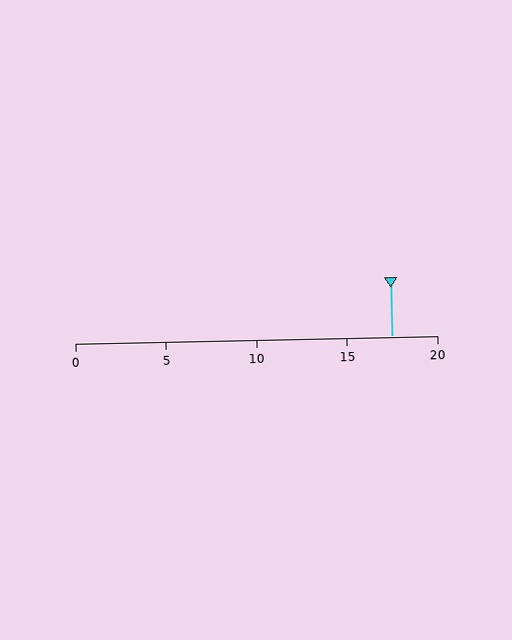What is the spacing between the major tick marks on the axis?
The major ticks are spaced 5 apart.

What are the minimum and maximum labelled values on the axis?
The axis runs from 0 to 20.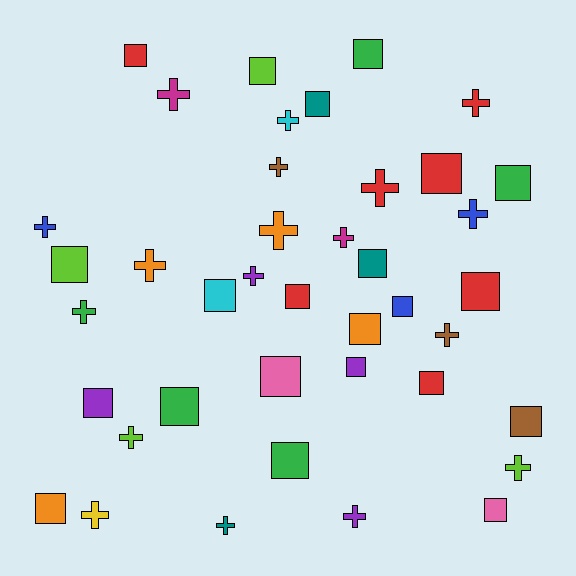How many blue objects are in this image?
There are 3 blue objects.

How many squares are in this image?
There are 22 squares.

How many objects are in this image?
There are 40 objects.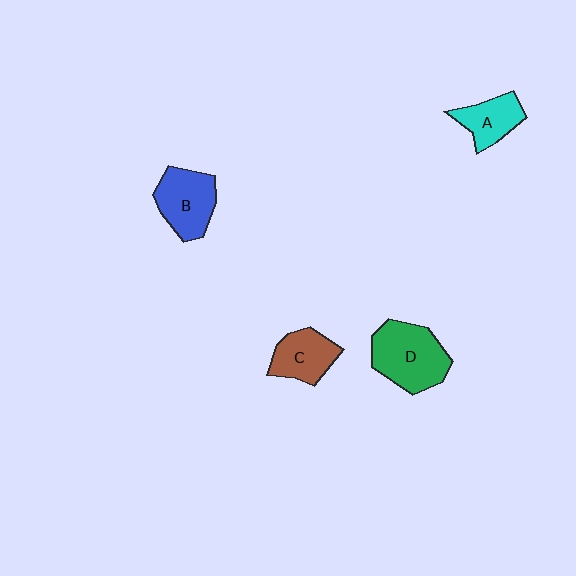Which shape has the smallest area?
Shape A (cyan).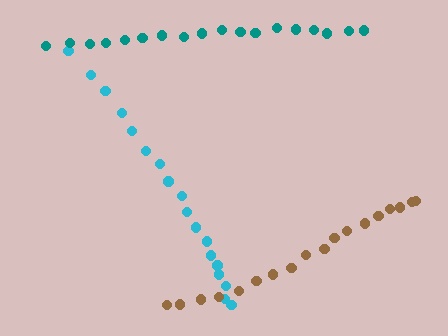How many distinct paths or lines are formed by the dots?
There are 3 distinct paths.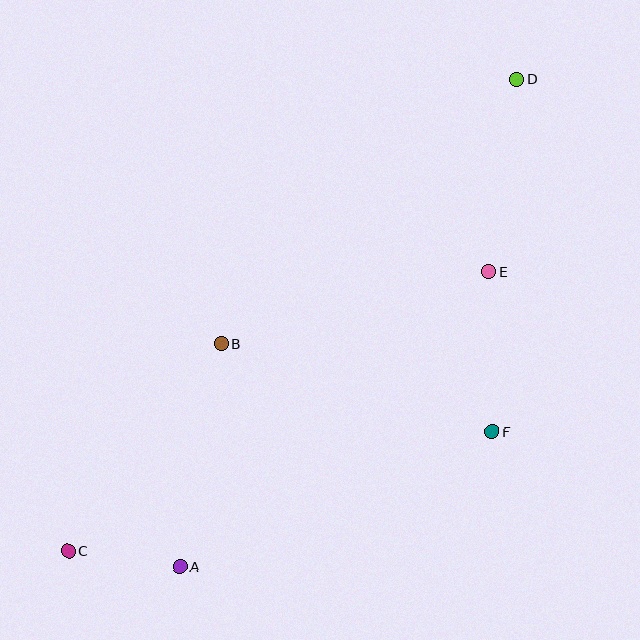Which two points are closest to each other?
Points A and C are closest to each other.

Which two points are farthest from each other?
Points C and D are farthest from each other.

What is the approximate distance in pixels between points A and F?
The distance between A and F is approximately 341 pixels.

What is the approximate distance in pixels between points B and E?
The distance between B and E is approximately 277 pixels.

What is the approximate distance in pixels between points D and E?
The distance between D and E is approximately 195 pixels.